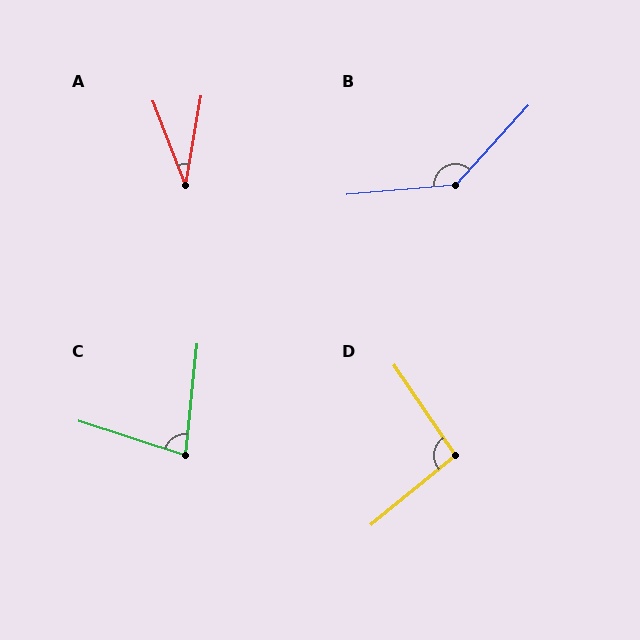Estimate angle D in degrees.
Approximately 95 degrees.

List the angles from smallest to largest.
A (31°), C (78°), D (95°), B (137°).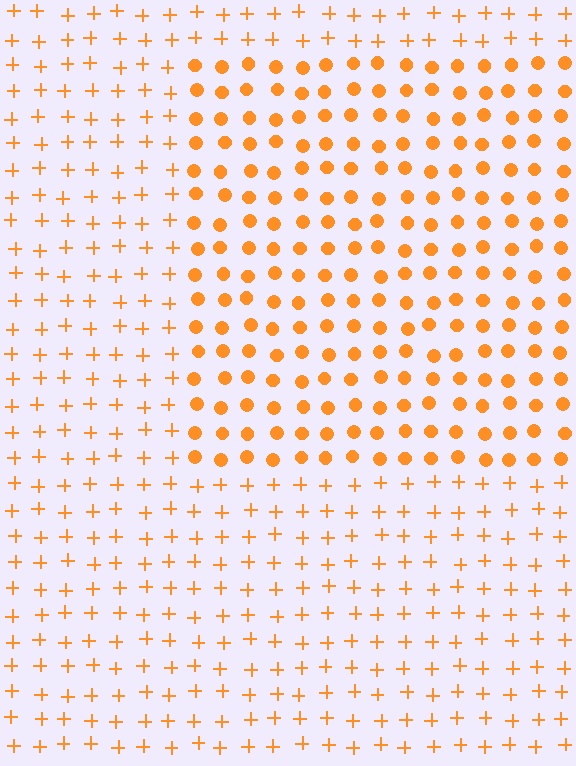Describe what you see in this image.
The image is filled with small orange elements arranged in a uniform grid. A rectangle-shaped region contains circles, while the surrounding area contains plus signs. The boundary is defined purely by the change in element shape.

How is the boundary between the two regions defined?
The boundary is defined by a change in element shape: circles inside vs. plus signs outside. All elements share the same color and spacing.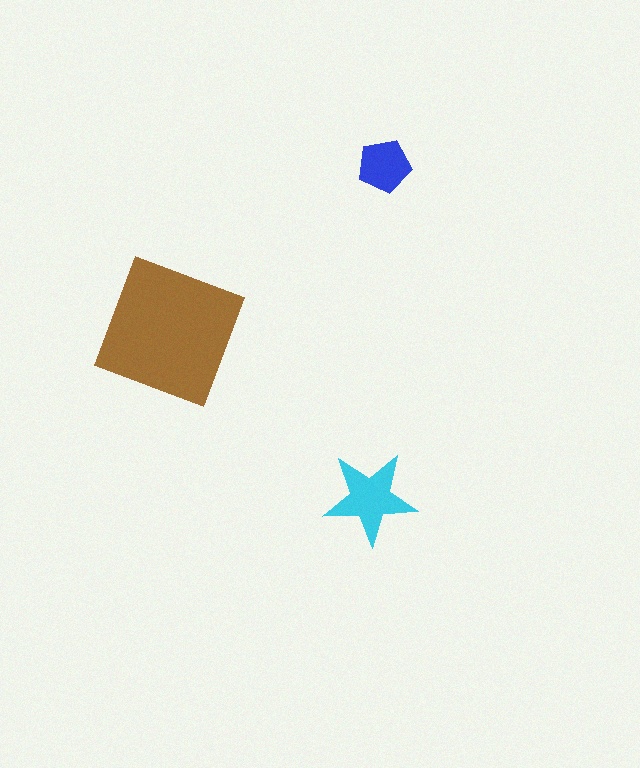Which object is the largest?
The brown square.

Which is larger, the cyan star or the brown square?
The brown square.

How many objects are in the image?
There are 3 objects in the image.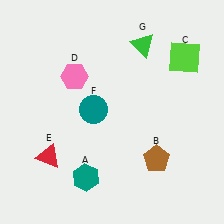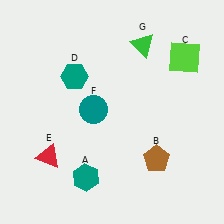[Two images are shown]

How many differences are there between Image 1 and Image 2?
There is 1 difference between the two images.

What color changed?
The hexagon (D) changed from pink in Image 1 to teal in Image 2.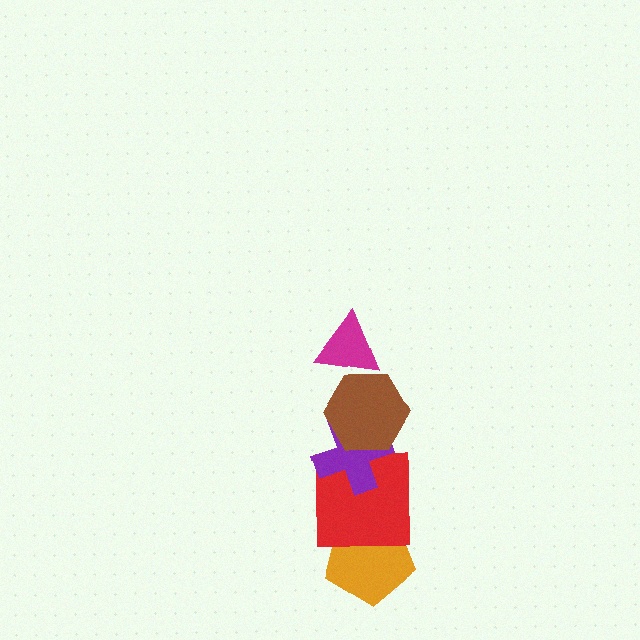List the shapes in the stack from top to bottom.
From top to bottom: the magenta triangle, the brown hexagon, the purple cross, the red square, the orange pentagon.